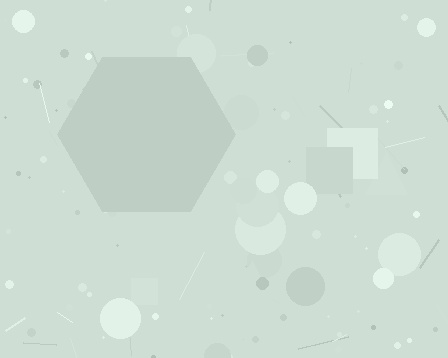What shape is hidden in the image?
A hexagon is hidden in the image.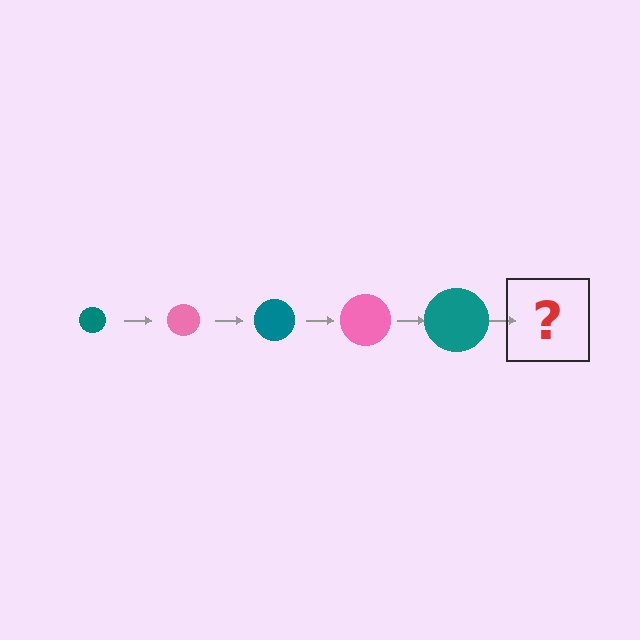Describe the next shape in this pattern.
It should be a pink circle, larger than the previous one.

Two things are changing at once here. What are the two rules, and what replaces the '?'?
The two rules are that the circle grows larger each step and the color cycles through teal and pink. The '?' should be a pink circle, larger than the previous one.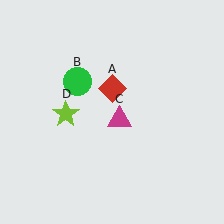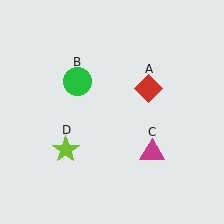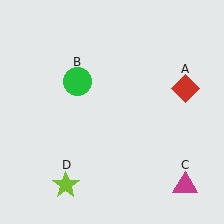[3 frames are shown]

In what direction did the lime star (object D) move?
The lime star (object D) moved down.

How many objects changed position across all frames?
3 objects changed position: red diamond (object A), magenta triangle (object C), lime star (object D).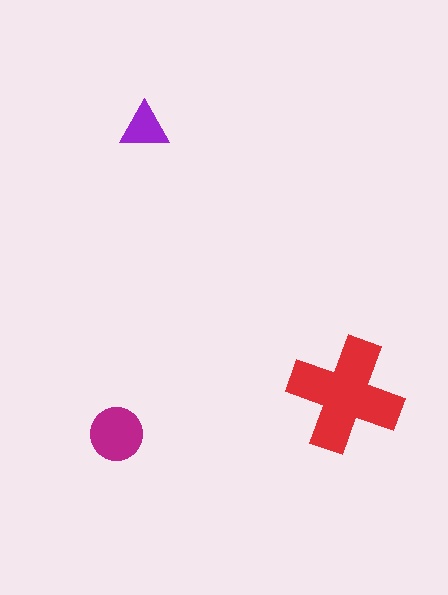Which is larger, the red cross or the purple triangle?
The red cross.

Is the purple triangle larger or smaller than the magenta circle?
Smaller.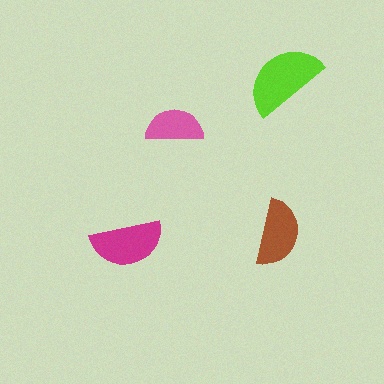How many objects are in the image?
There are 4 objects in the image.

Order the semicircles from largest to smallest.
the lime one, the magenta one, the brown one, the pink one.